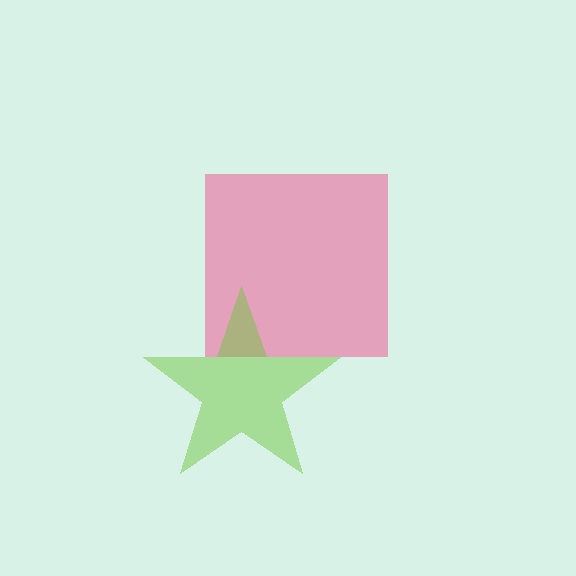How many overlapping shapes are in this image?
There are 2 overlapping shapes in the image.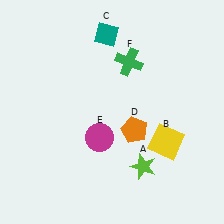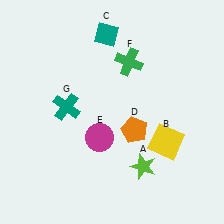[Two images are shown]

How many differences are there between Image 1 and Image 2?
There is 1 difference between the two images.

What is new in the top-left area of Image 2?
A teal cross (G) was added in the top-left area of Image 2.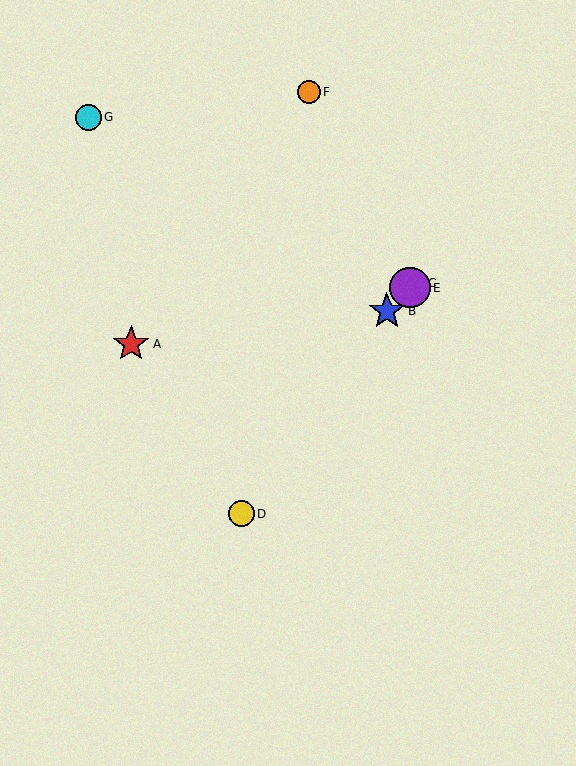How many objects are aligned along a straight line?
3 objects (B, C, E) are aligned along a straight line.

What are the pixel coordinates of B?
Object B is at (387, 311).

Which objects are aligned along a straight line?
Objects B, C, E are aligned along a straight line.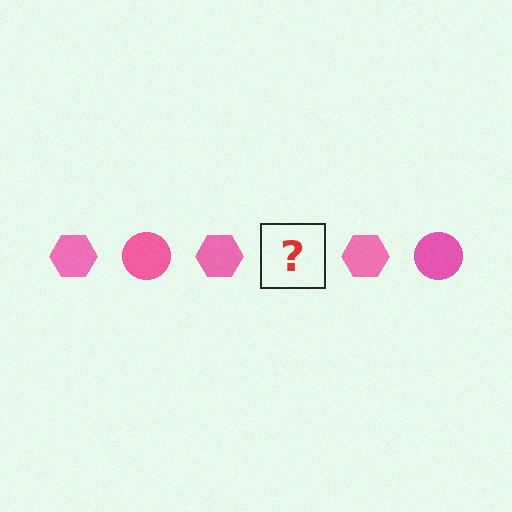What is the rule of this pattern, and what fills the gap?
The rule is that the pattern cycles through hexagon, circle shapes in pink. The gap should be filled with a pink circle.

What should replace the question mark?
The question mark should be replaced with a pink circle.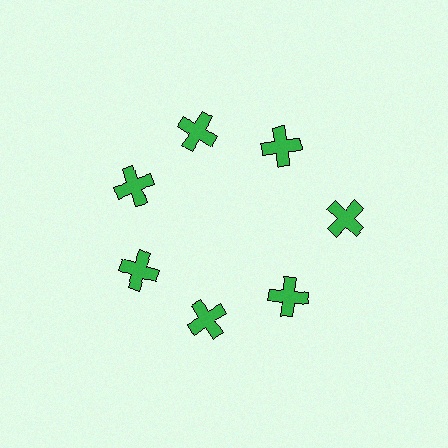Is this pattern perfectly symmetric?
No. The 7 green crosses are arranged in a ring, but one element near the 3 o'clock position is pushed outward from the center, breaking the 7-fold rotational symmetry.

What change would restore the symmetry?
The symmetry would be restored by moving it inward, back onto the ring so that all 7 crosses sit at equal angles and equal distance from the center.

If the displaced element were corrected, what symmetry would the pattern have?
It would have 7-fold rotational symmetry — the pattern would map onto itself every 51 degrees.